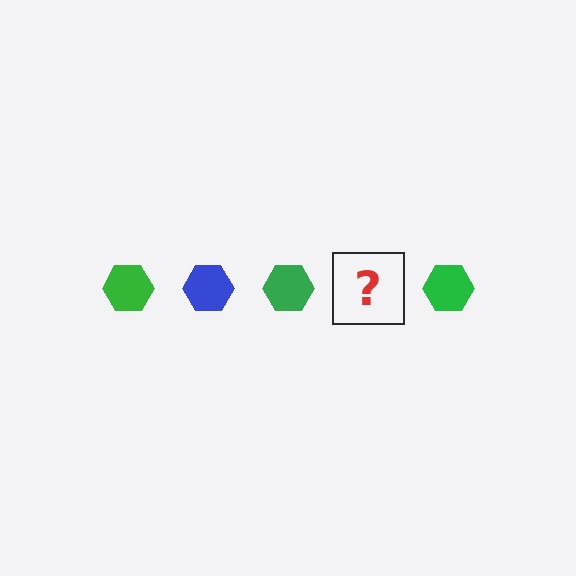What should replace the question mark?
The question mark should be replaced with a blue hexagon.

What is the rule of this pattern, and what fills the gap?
The rule is that the pattern cycles through green, blue hexagons. The gap should be filled with a blue hexagon.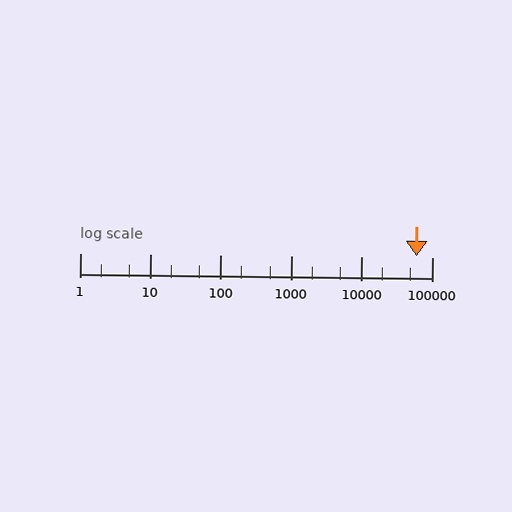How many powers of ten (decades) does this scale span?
The scale spans 5 decades, from 1 to 100000.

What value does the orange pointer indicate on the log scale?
The pointer indicates approximately 61000.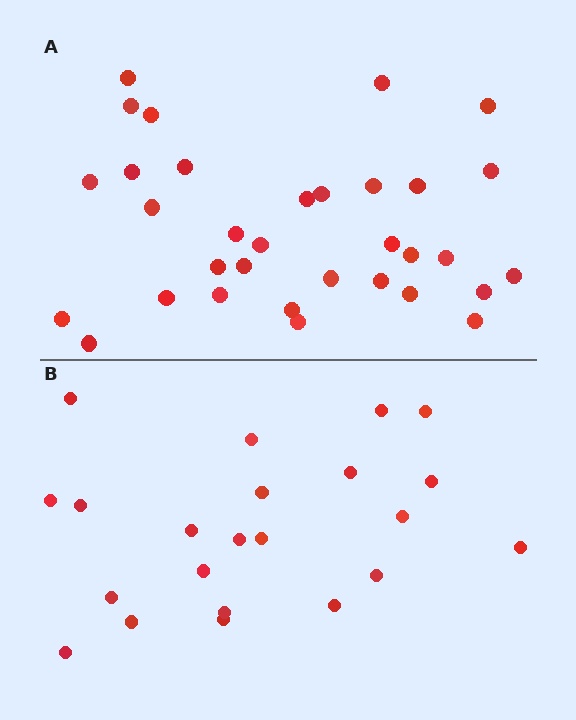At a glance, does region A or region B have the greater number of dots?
Region A (the top region) has more dots.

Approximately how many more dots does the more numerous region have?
Region A has roughly 12 or so more dots than region B.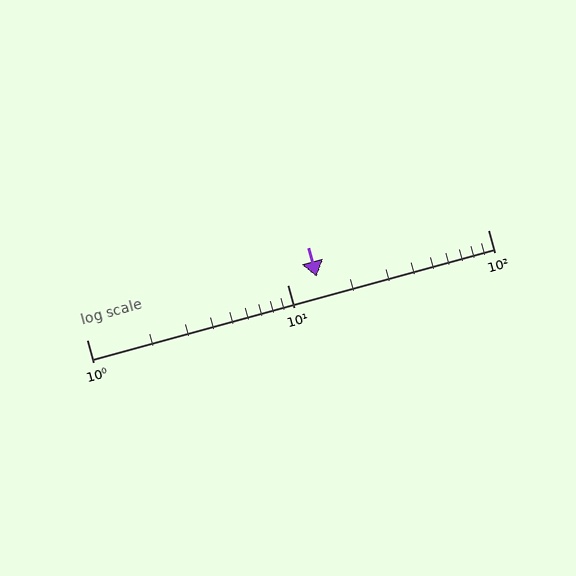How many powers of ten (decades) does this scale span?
The scale spans 2 decades, from 1 to 100.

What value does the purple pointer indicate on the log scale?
The pointer indicates approximately 14.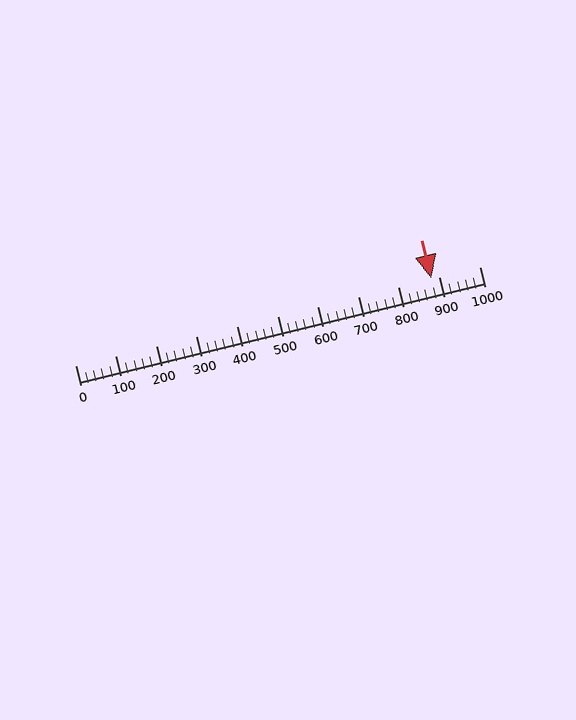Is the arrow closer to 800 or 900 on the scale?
The arrow is closer to 900.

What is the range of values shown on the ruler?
The ruler shows values from 0 to 1000.